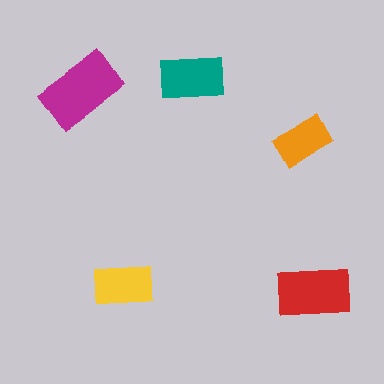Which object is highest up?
The teal rectangle is topmost.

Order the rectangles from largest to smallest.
the magenta one, the red one, the teal one, the yellow one, the orange one.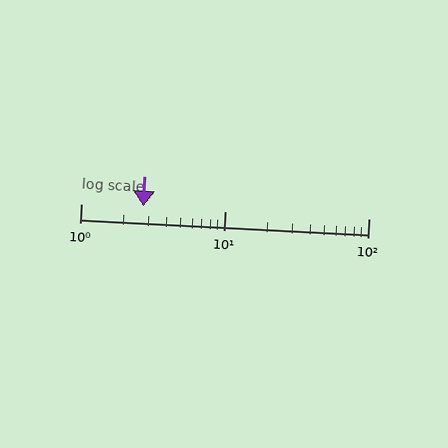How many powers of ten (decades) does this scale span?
The scale spans 2 decades, from 1 to 100.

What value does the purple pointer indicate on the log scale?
The pointer indicates approximately 2.7.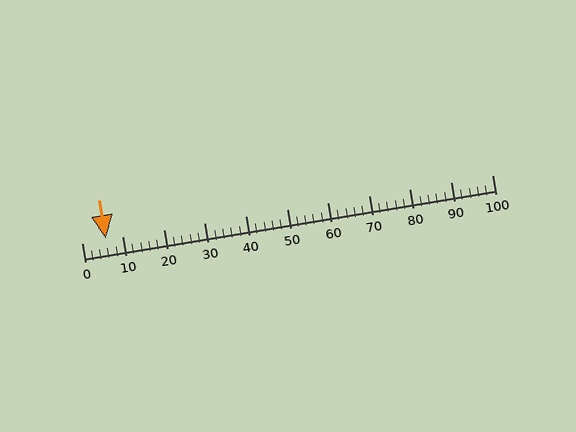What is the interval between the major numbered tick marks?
The major tick marks are spaced 10 units apart.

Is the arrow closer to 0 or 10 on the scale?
The arrow is closer to 10.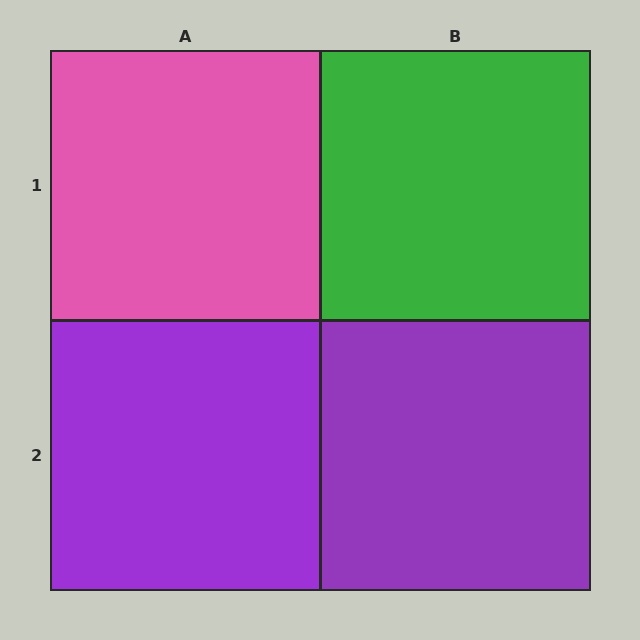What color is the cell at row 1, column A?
Pink.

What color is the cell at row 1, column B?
Green.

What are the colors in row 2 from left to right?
Purple, purple.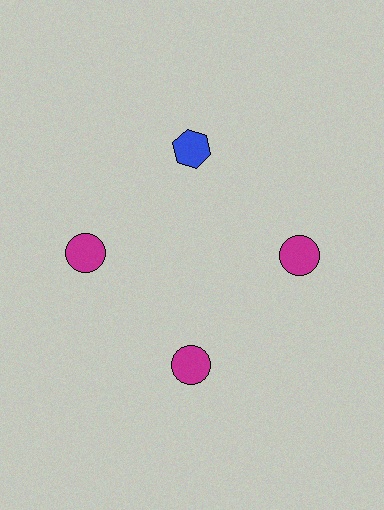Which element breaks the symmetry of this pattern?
The blue hexagon at roughly the 12 o'clock position breaks the symmetry. All other shapes are magenta circles.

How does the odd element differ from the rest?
It differs in both color (blue instead of magenta) and shape (hexagon instead of circle).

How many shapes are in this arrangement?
There are 4 shapes arranged in a ring pattern.